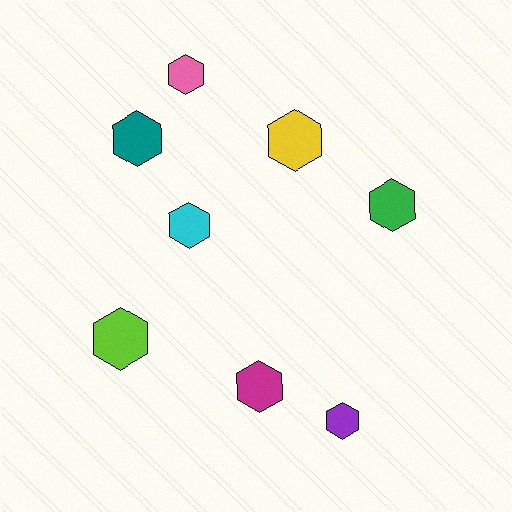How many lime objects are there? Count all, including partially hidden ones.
There is 1 lime object.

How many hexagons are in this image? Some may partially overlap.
There are 8 hexagons.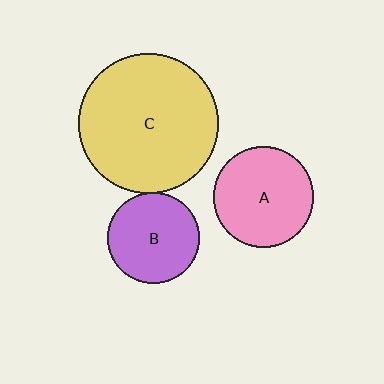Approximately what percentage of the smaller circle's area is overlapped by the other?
Approximately 5%.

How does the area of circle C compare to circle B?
Approximately 2.3 times.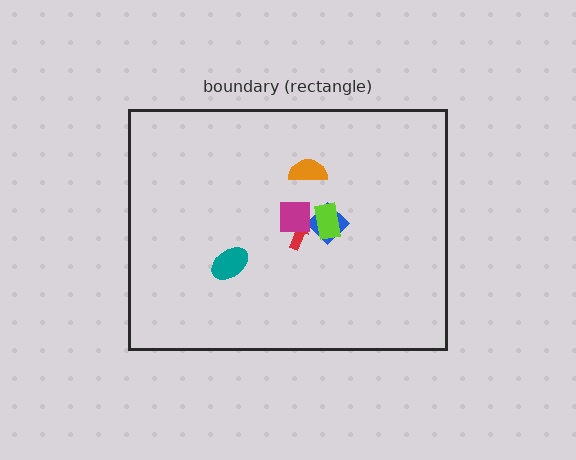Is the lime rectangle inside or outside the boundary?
Inside.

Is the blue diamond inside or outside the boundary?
Inside.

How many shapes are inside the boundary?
6 inside, 0 outside.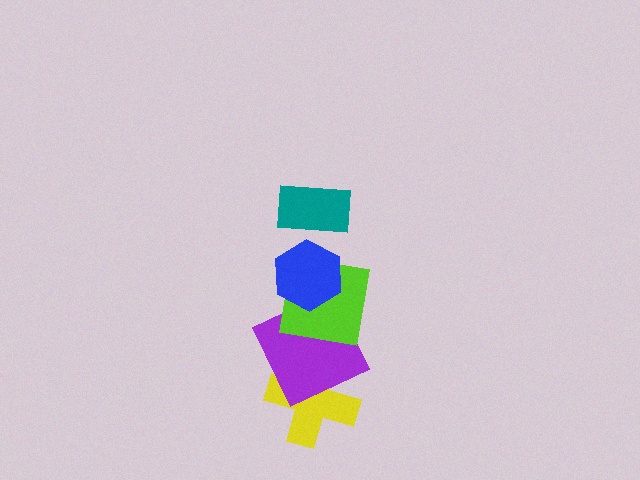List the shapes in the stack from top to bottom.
From top to bottom: the teal rectangle, the blue hexagon, the lime square, the purple square, the yellow cross.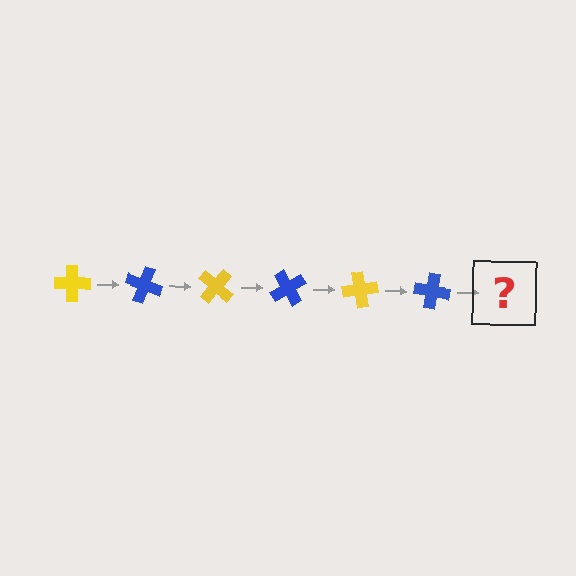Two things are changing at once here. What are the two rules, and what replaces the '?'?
The two rules are that it rotates 20 degrees each step and the color cycles through yellow and blue. The '?' should be a yellow cross, rotated 120 degrees from the start.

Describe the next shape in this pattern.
It should be a yellow cross, rotated 120 degrees from the start.